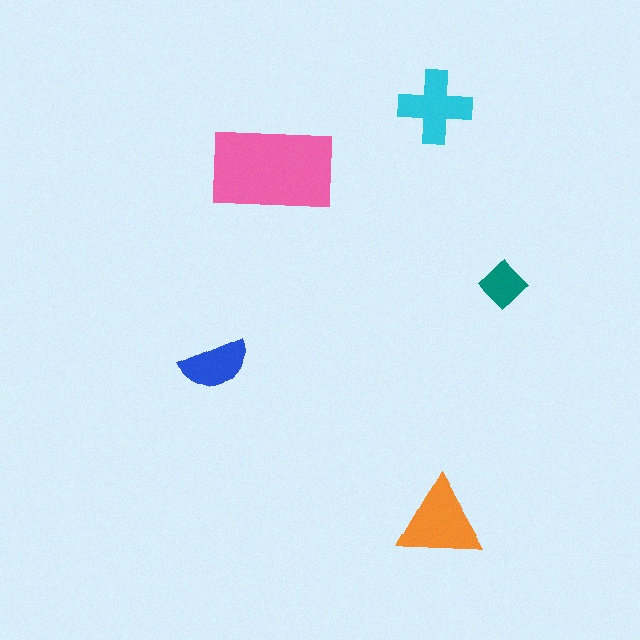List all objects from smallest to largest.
The teal diamond, the blue semicircle, the cyan cross, the orange triangle, the pink rectangle.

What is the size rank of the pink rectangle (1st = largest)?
1st.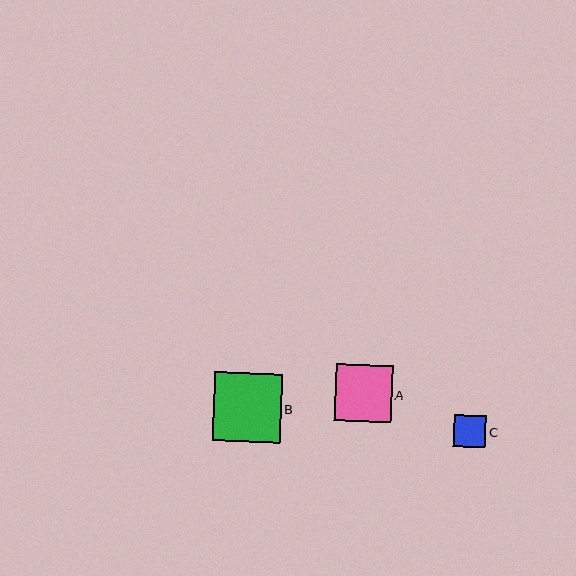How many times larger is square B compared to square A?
Square B is approximately 1.2 times the size of square A.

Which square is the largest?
Square B is the largest with a size of approximately 68 pixels.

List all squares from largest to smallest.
From largest to smallest: B, A, C.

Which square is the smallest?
Square C is the smallest with a size of approximately 32 pixels.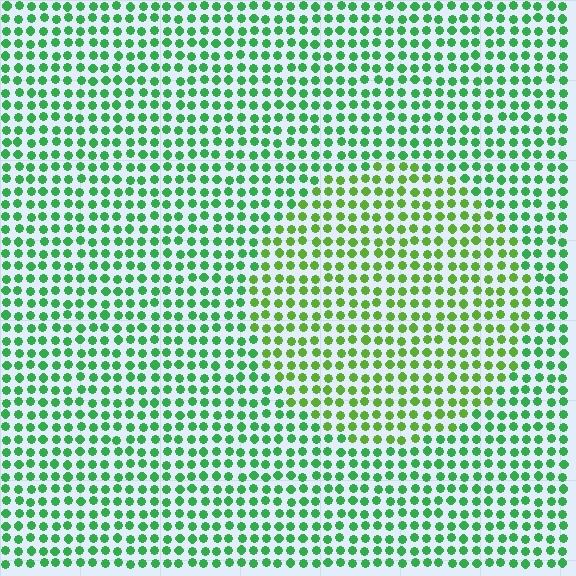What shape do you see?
I see a circle.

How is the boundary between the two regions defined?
The boundary is defined purely by a slight shift in hue (about 31 degrees). Spacing, size, and orientation are identical on both sides.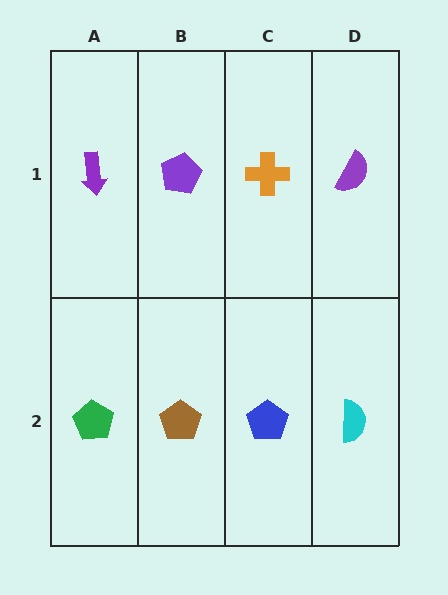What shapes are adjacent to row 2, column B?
A purple pentagon (row 1, column B), a green pentagon (row 2, column A), a blue pentagon (row 2, column C).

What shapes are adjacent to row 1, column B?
A brown pentagon (row 2, column B), a purple arrow (row 1, column A), an orange cross (row 1, column C).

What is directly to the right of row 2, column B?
A blue pentagon.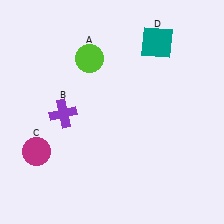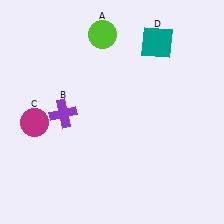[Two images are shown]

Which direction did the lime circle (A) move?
The lime circle (A) moved up.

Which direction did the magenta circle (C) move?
The magenta circle (C) moved up.